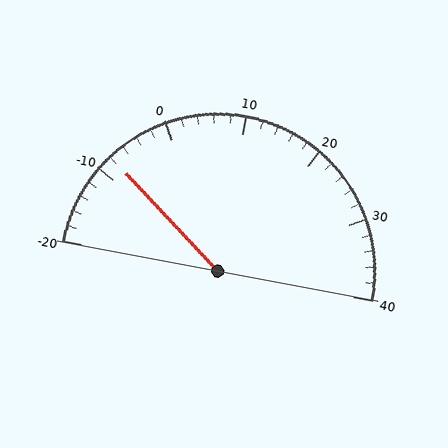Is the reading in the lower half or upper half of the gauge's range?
The reading is in the lower half of the range (-20 to 40).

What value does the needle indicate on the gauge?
The needle indicates approximately -8.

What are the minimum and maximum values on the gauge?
The gauge ranges from -20 to 40.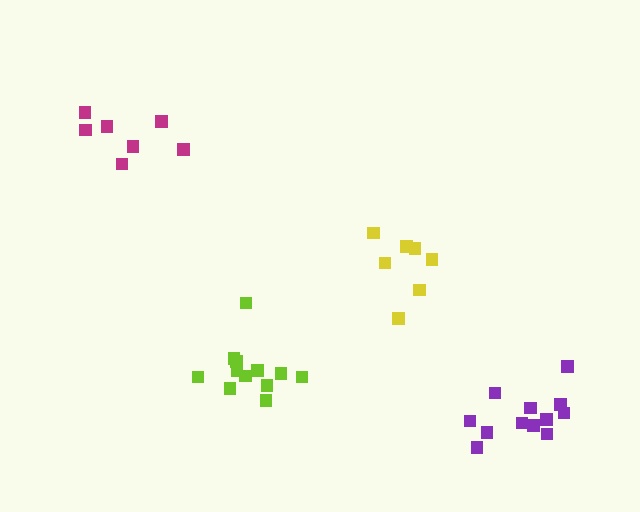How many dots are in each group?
Group 1: 7 dots, Group 2: 12 dots, Group 3: 7 dots, Group 4: 12 dots (38 total).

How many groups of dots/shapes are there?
There are 4 groups.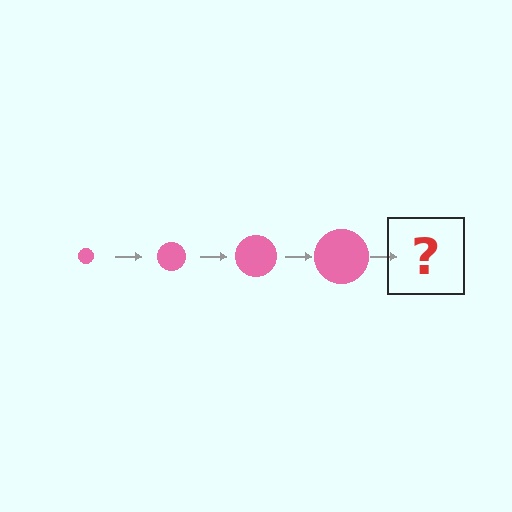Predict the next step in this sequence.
The next step is a pink circle, larger than the previous one.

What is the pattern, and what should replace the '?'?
The pattern is that the circle gets progressively larger each step. The '?' should be a pink circle, larger than the previous one.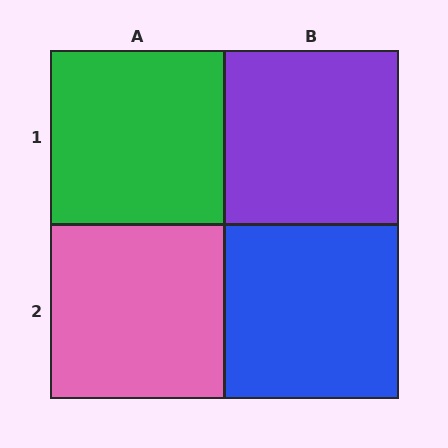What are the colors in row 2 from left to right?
Pink, blue.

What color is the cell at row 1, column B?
Purple.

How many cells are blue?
1 cell is blue.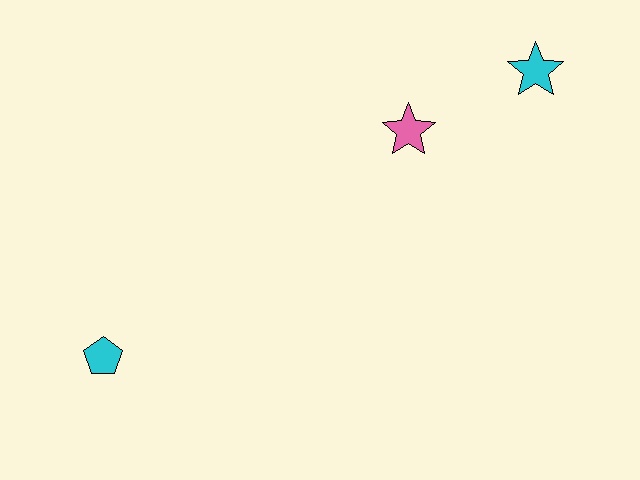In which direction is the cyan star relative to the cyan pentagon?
The cyan star is to the right of the cyan pentagon.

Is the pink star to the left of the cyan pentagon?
No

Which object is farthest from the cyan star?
The cyan pentagon is farthest from the cyan star.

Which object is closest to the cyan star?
The pink star is closest to the cyan star.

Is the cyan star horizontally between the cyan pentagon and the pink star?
No